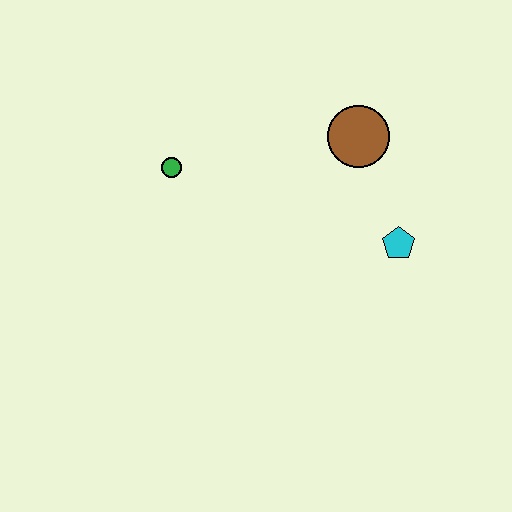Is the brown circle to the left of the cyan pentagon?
Yes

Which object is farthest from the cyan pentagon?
The green circle is farthest from the cyan pentagon.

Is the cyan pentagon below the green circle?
Yes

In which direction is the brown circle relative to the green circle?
The brown circle is to the right of the green circle.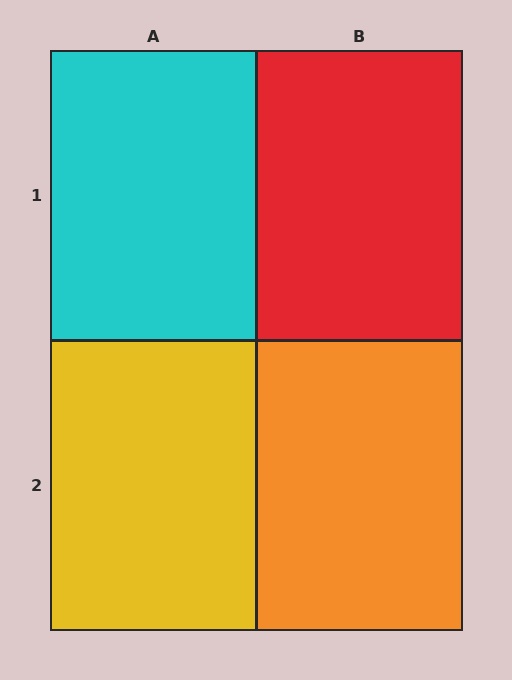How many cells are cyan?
1 cell is cyan.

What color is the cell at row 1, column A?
Cyan.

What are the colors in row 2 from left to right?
Yellow, orange.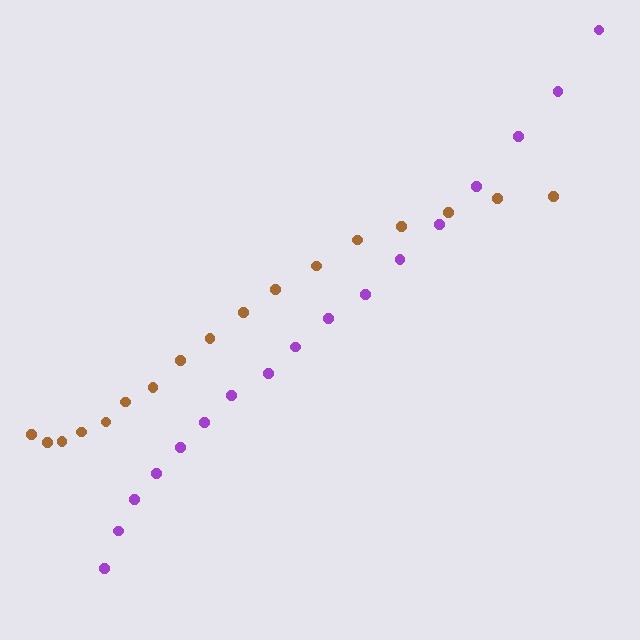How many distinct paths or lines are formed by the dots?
There are 2 distinct paths.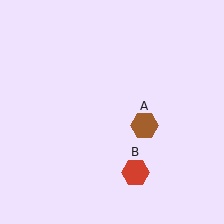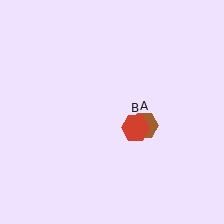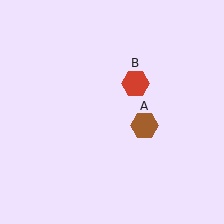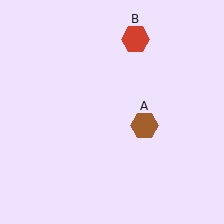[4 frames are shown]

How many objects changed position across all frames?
1 object changed position: red hexagon (object B).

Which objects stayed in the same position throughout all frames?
Brown hexagon (object A) remained stationary.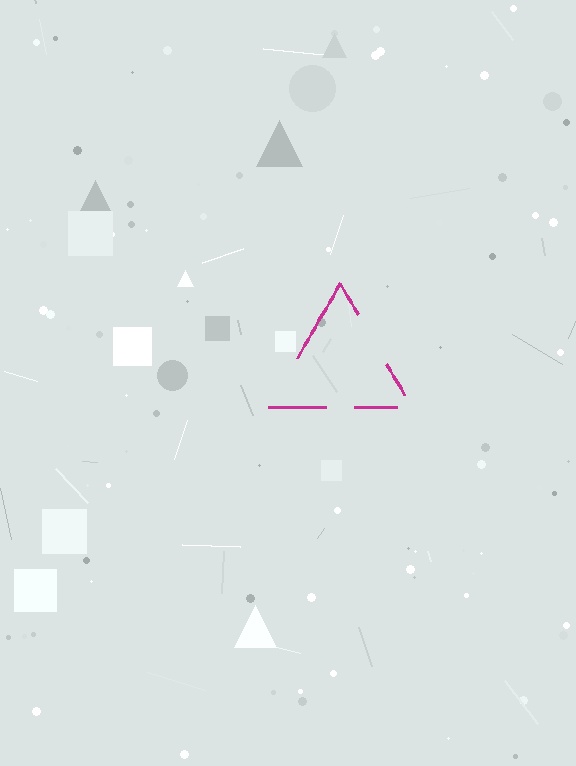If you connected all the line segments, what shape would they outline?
They would outline a triangle.